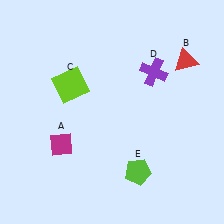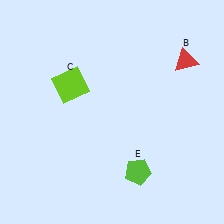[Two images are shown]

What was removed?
The magenta diamond (A), the purple cross (D) were removed in Image 2.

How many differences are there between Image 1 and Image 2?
There are 2 differences between the two images.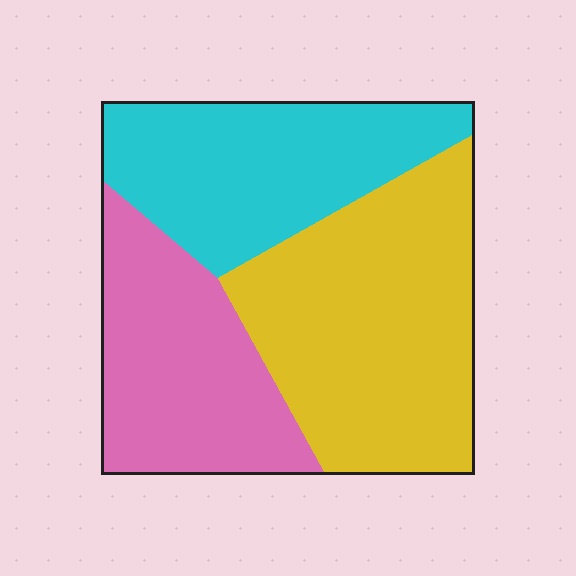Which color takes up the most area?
Yellow, at roughly 40%.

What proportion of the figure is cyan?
Cyan takes up about one third (1/3) of the figure.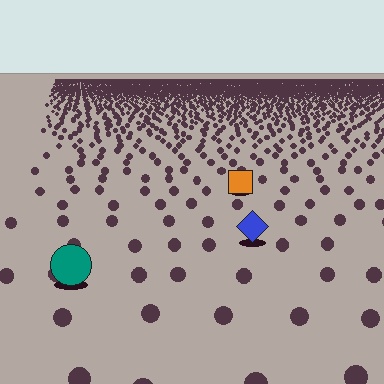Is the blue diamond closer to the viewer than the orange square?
Yes. The blue diamond is closer — you can tell from the texture gradient: the ground texture is coarser near it.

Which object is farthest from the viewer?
The orange square is farthest from the viewer. It appears smaller and the ground texture around it is denser.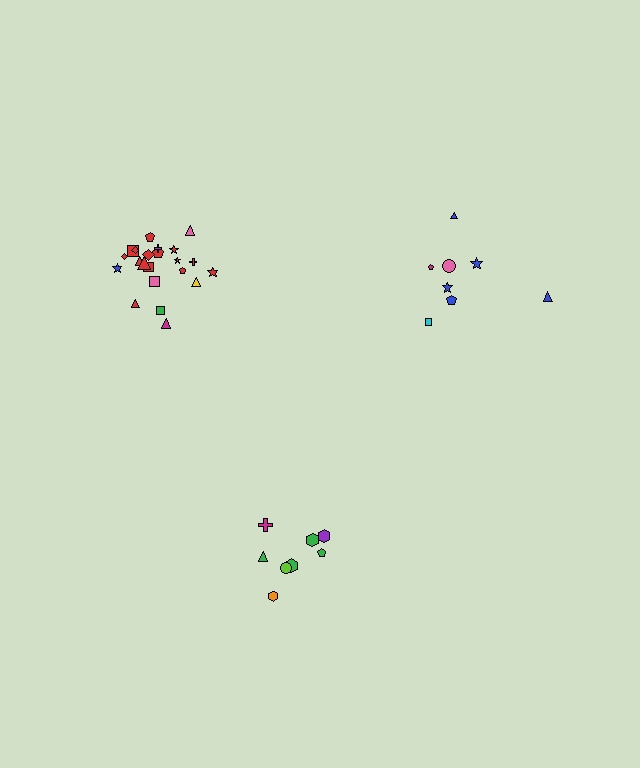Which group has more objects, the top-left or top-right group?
The top-left group.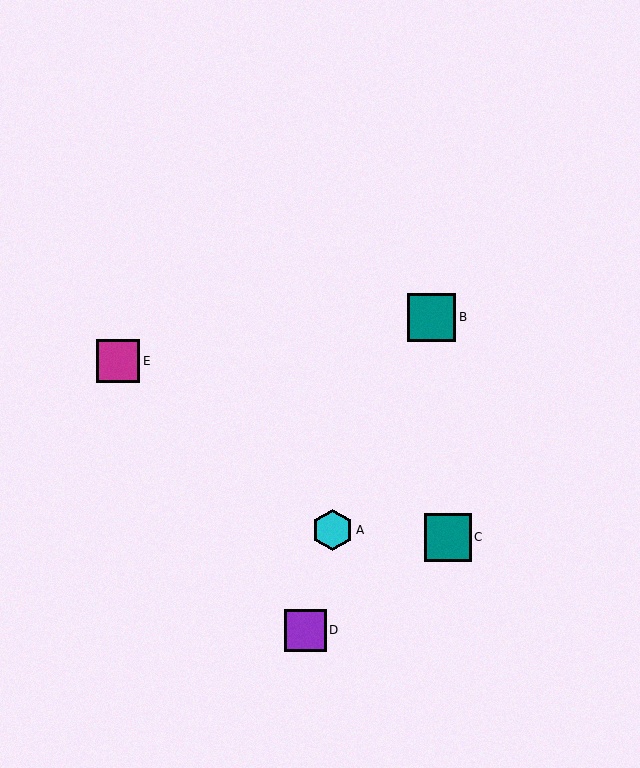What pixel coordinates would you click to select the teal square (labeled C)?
Click at (447, 538) to select the teal square C.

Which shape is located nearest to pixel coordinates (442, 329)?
The teal square (labeled B) at (431, 317) is nearest to that location.